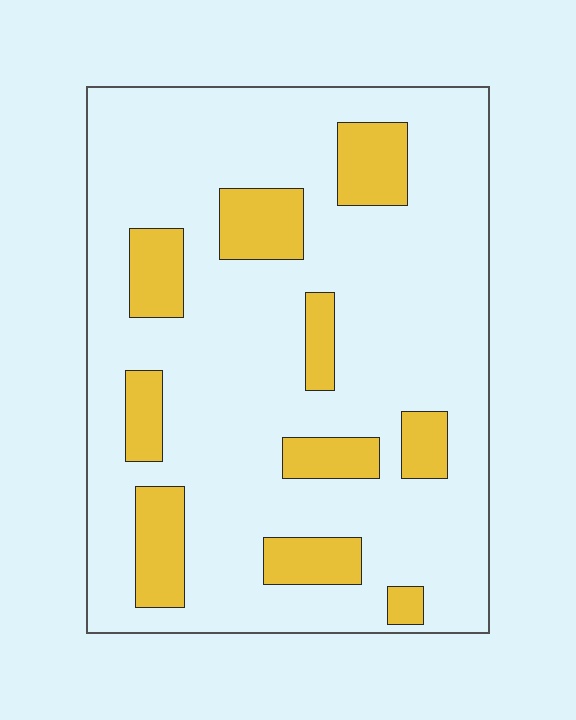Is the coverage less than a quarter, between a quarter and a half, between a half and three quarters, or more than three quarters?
Less than a quarter.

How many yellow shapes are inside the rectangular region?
10.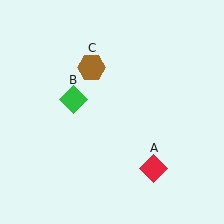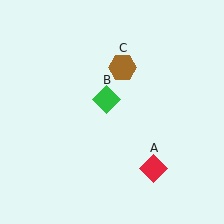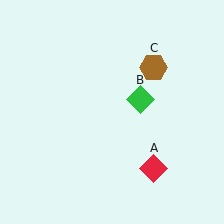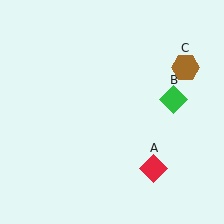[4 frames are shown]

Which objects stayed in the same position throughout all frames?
Red diamond (object A) remained stationary.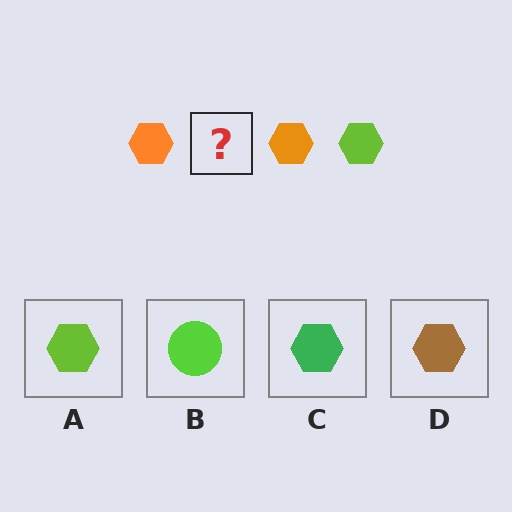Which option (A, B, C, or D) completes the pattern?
A.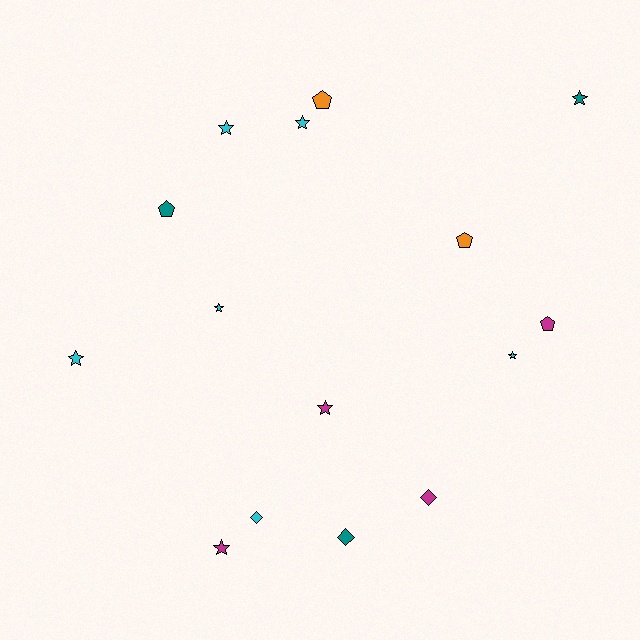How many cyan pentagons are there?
There are no cyan pentagons.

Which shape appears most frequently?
Star, with 8 objects.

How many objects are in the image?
There are 15 objects.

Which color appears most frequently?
Cyan, with 6 objects.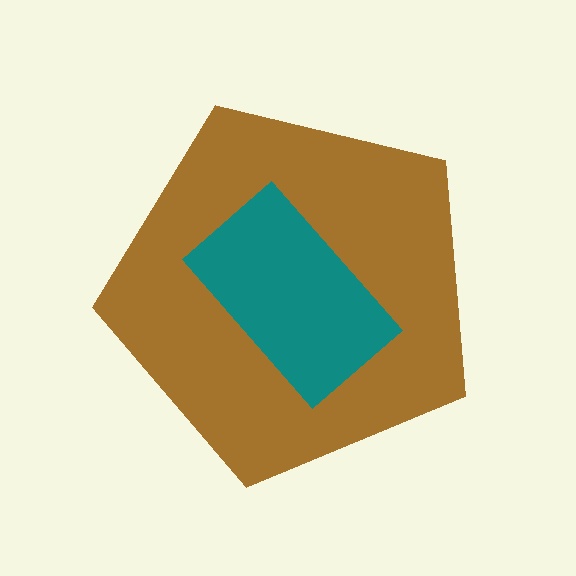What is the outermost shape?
The brown pentagon.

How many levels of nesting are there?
2.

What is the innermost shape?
The teal rectangle.